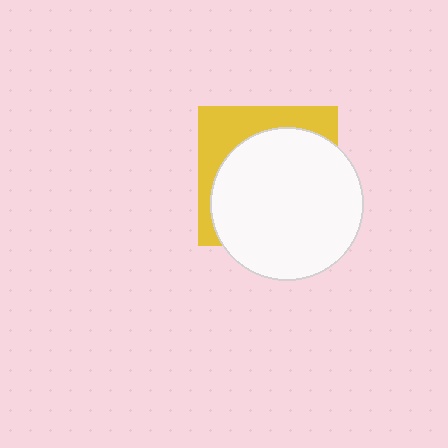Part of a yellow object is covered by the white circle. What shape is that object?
It is a square.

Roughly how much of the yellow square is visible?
A small part of it is visible (roughly 32%).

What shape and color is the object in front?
The object in front is a white circle.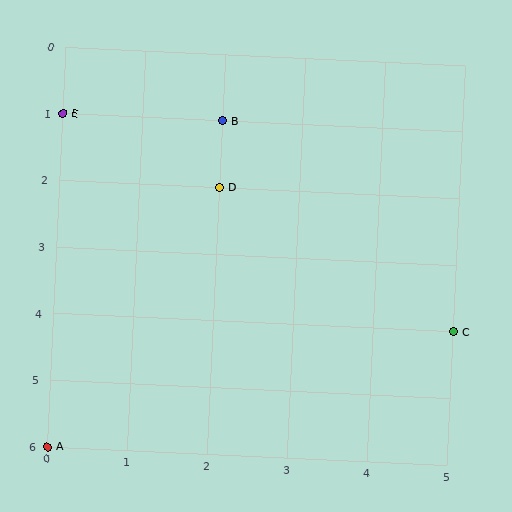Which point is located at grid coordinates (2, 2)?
Point D is at (2, 2).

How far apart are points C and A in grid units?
Points C and A are 5 columns and 2 rows apart (about 5.4 grid units diagonally).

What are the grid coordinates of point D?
Point D is at grid coordinates (2, 2).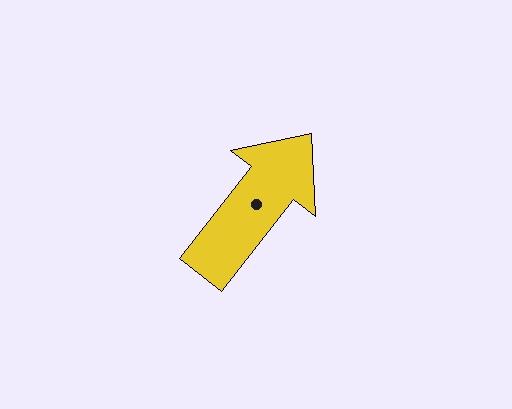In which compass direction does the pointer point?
Northeast.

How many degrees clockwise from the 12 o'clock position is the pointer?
Approximately 38 degrees.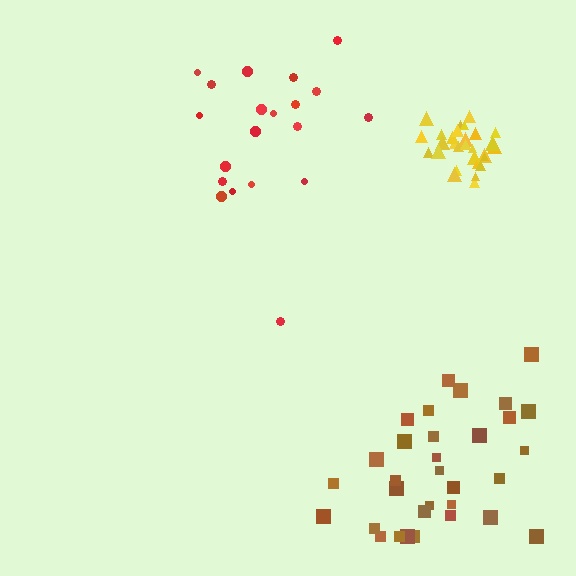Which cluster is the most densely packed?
Yellow.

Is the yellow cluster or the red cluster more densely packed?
Yellow.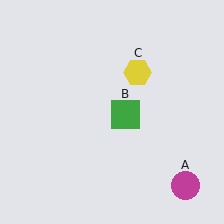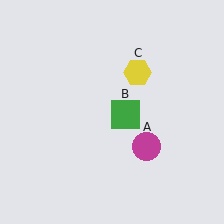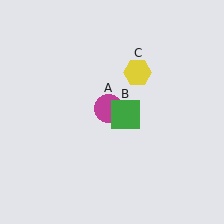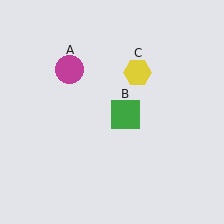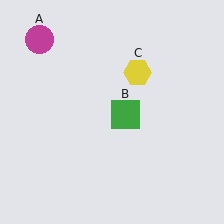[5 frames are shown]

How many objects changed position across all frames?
1 object changed position: magenta circle (object A).